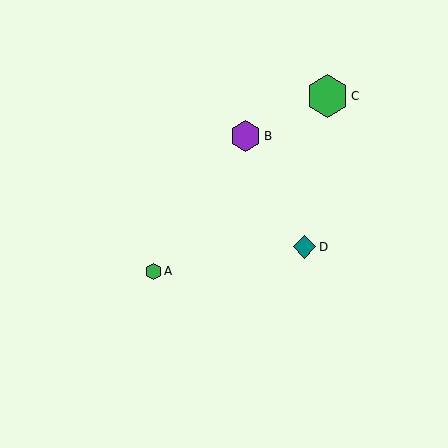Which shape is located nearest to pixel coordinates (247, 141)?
The purple hexagon (labeled B) at (246, 136) is nearest to that location.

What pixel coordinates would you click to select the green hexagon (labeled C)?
Click at (327, 96) to select the green hexagon C.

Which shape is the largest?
The green hexagon (labeled C) is the largest.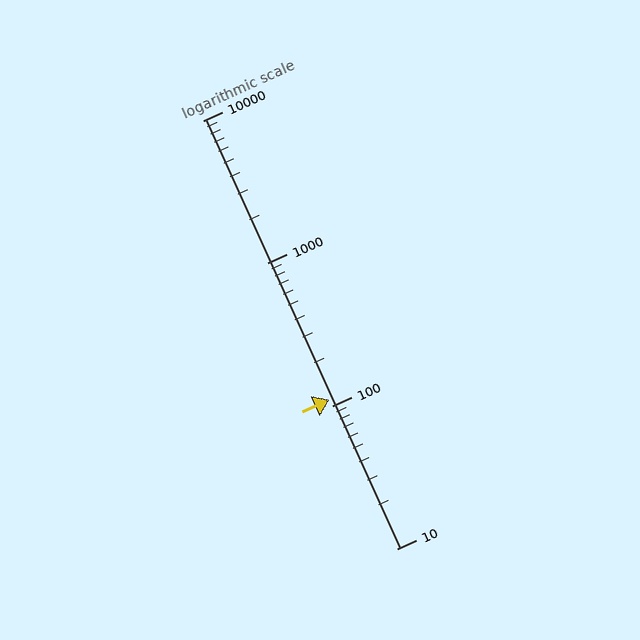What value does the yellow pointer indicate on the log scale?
The pointer indicates approximately 110.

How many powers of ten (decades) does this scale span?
The scale spans 3 decades, from 10 to 10000.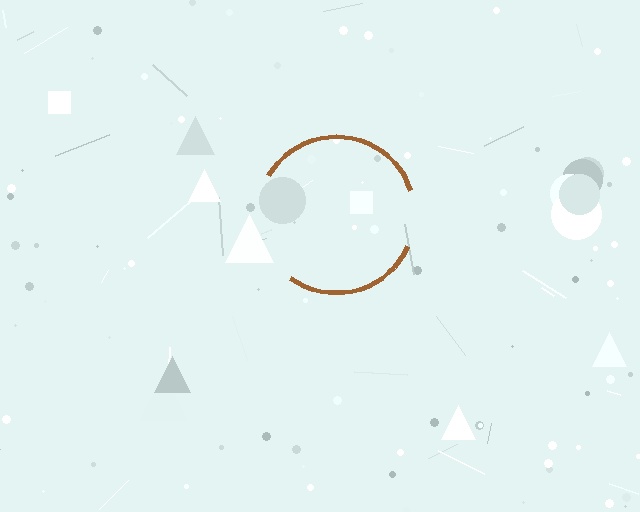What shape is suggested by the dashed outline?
The dashed outline suggests a circle.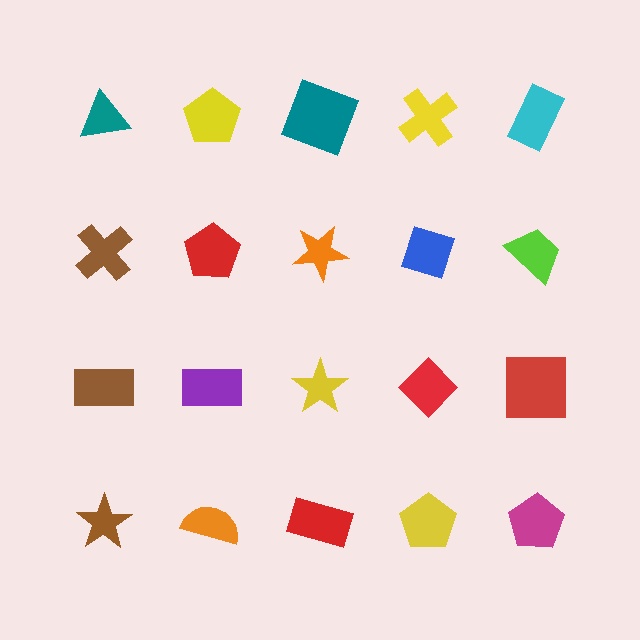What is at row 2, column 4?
A blue diamond.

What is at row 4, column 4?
A yellow pentagon.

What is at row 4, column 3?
A red rectangle.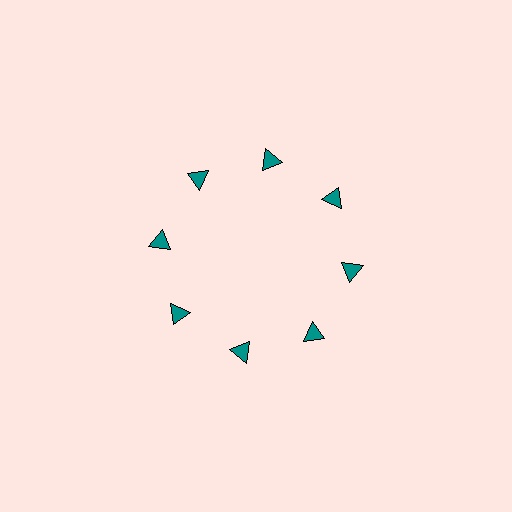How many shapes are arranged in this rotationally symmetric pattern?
There are 8 shapes, arranged in 8 groups of 1.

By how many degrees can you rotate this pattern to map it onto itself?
The pattern maps onto itself every 45 degrees of rotation.